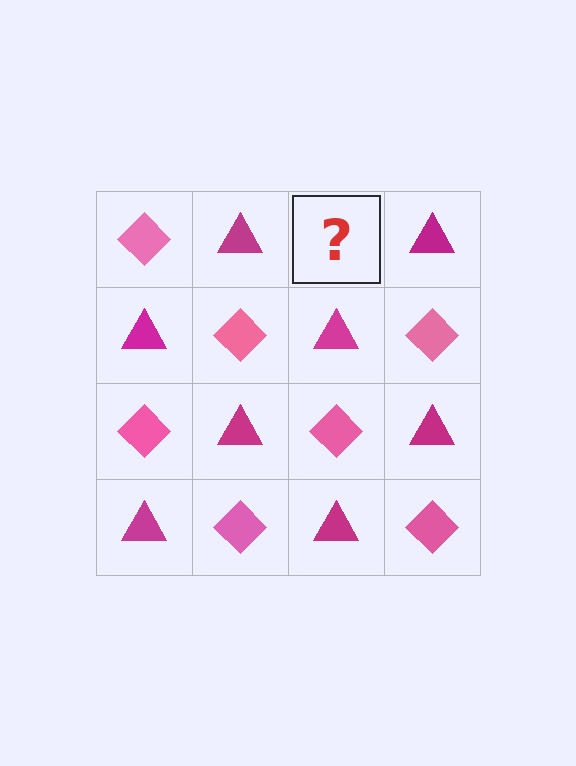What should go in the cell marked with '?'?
The missing cell should contain a pink diamond.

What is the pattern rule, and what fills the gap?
The rule is that it alternates pink diamond and magenta triangle in a checkerboard pattern. The gap should be filled with a pink diamond.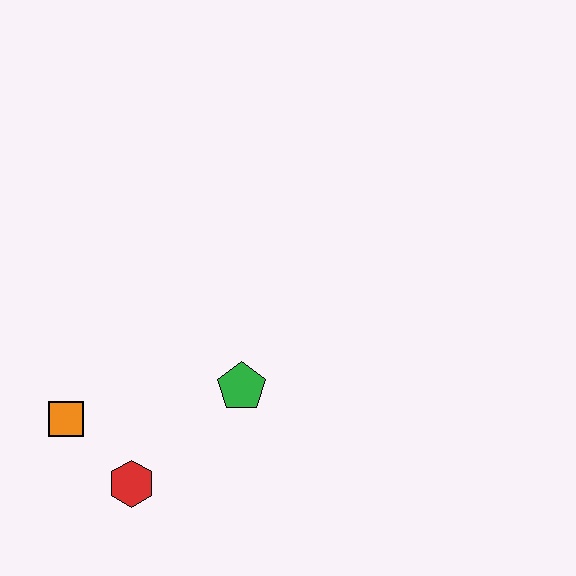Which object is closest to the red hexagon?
The orange square is closest to the red hexagon.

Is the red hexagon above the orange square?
No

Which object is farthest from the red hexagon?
The green pentagon is farthest from the red hexagon.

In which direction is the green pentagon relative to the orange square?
The green pentagon is to the right of the orange square.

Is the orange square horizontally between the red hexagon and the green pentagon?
No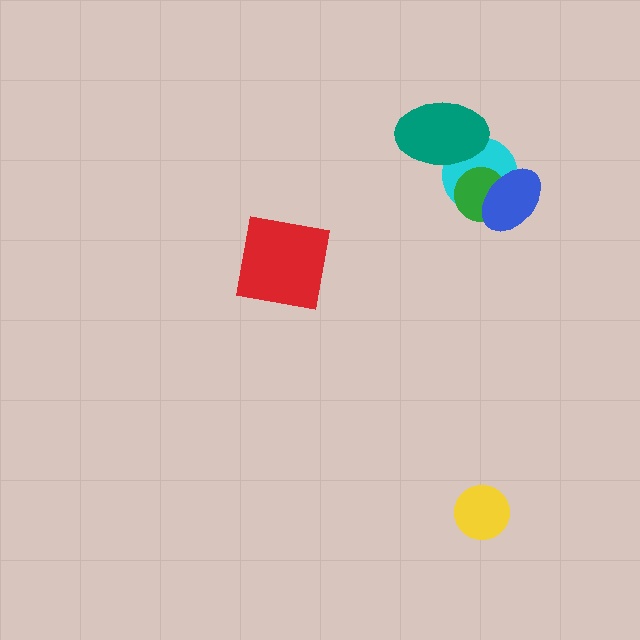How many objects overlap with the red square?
0 objects overlap with the red square.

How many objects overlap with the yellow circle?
0 objects overlap with the yellow circle.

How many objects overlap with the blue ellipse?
2 objects overlap with the blue ellipse.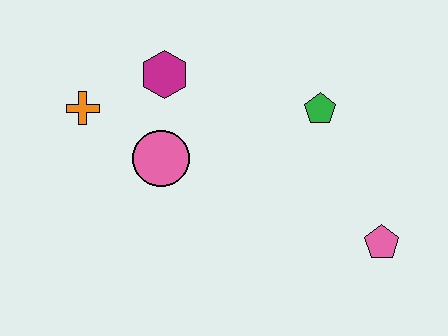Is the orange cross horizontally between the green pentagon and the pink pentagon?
No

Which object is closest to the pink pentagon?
The green pentagon is closest to the pink pentagon.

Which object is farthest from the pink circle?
The pink pentagon is farthest from the pink circle.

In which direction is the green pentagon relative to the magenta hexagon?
The green pentagon is to the right of the magenta hexagon.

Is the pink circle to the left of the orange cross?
No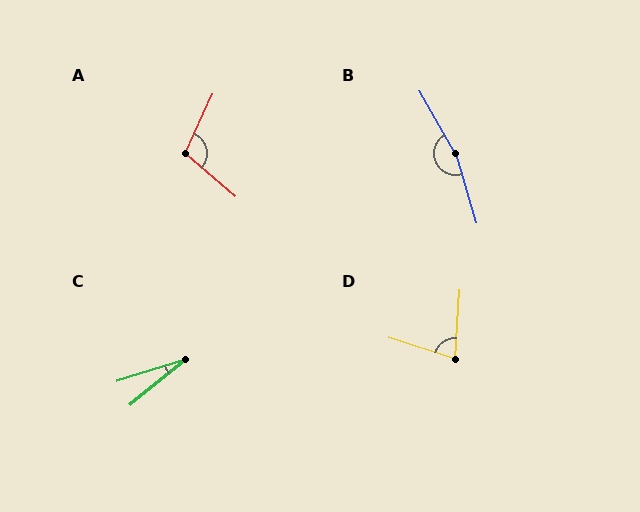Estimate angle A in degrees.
Approximately 106 degrees.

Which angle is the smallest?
C, at approximately 22 degrees.